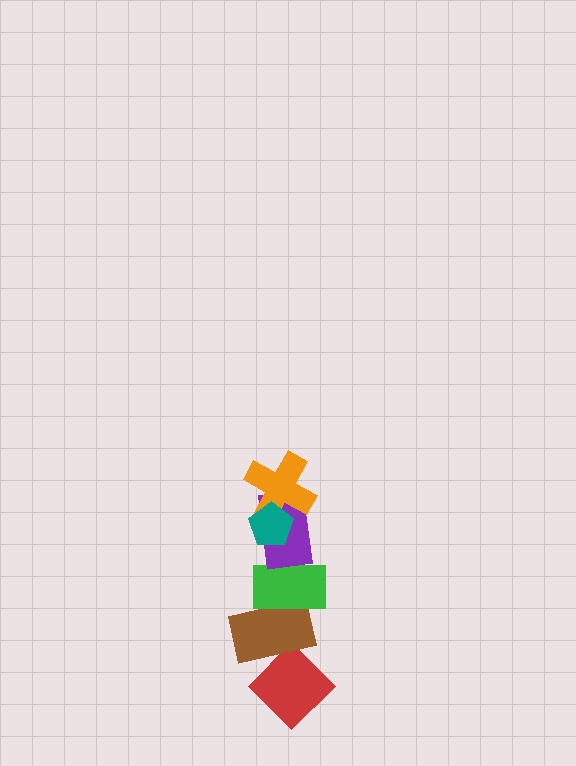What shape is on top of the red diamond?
The brown rectangle is on top of the red diamond.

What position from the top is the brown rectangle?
The brown rectangle is 5th from the top.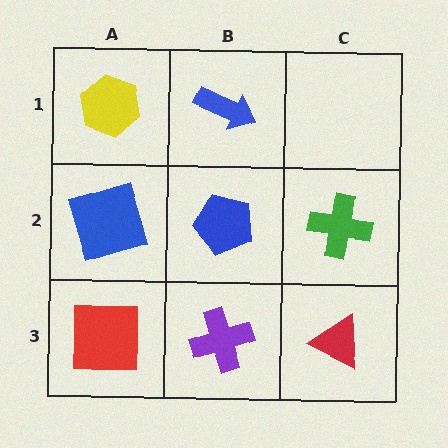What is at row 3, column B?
A purple cross.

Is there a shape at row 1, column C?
No, that cell is empty.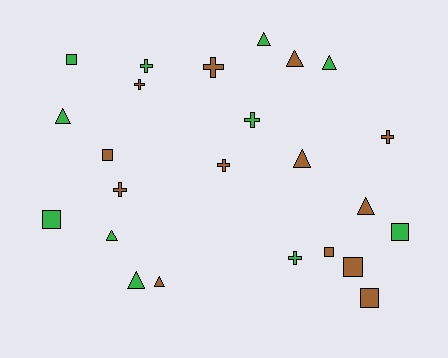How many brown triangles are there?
There are 4 brown triangles.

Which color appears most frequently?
Brown, with 13 objects.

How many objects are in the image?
There are 24 objects.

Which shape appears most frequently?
Triangle, with 9 objects.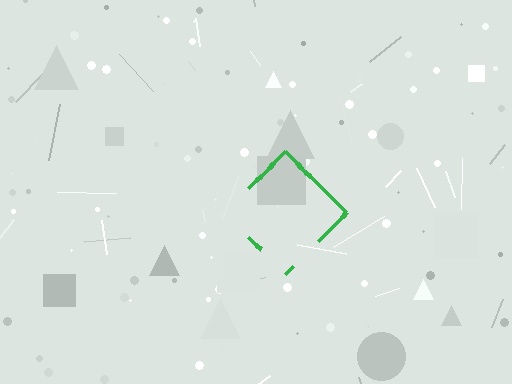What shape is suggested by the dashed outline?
The dashed outline suggests a diamond.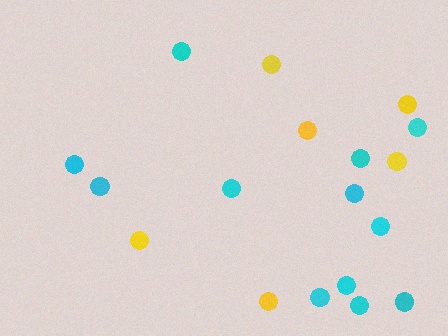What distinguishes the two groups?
There are 2 groups: one group of yellow circles (6) and one group of cyan circles (12).